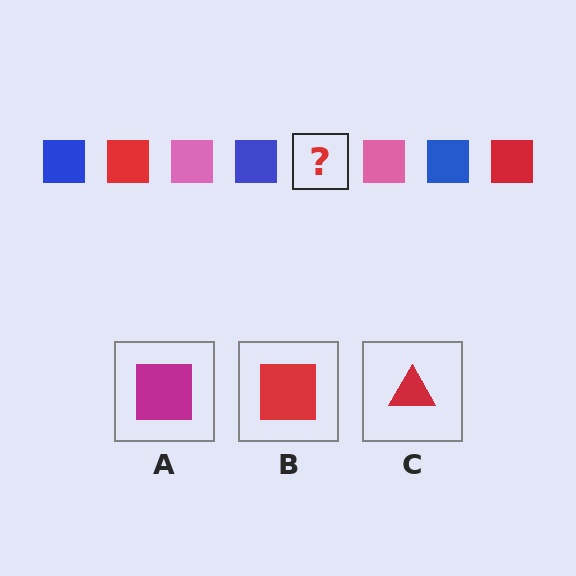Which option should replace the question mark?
Option B.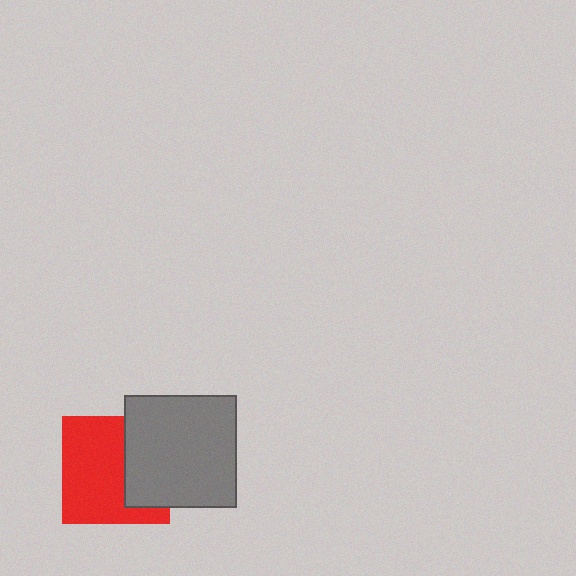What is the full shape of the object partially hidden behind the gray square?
The partially hidden object is a red square.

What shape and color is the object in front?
The object in front is a gray square.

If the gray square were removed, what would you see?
You would see the complete red square.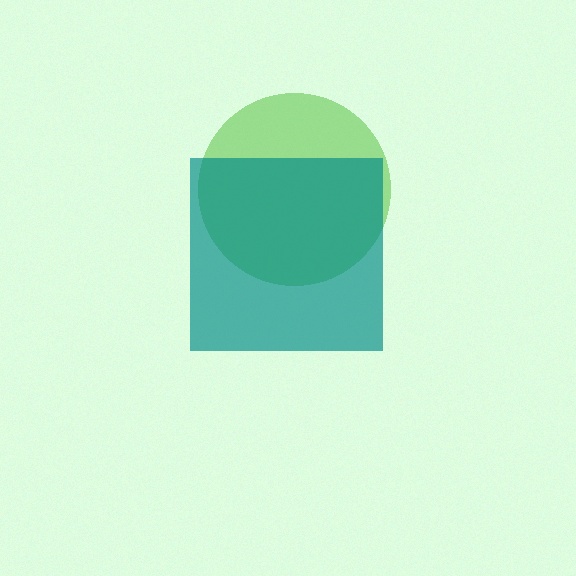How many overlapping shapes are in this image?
There are 2 overlapping shapes in the image.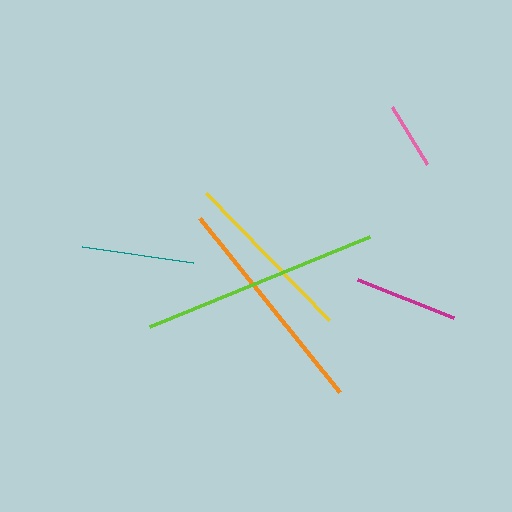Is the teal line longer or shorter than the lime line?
The lime line is longer than the teal line.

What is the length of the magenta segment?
The magenta segment is approximately 103 pixels long.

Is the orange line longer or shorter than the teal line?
The orange line is longer than the teal line.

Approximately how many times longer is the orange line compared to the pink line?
The orange line is approximately 3.3 times the length of the pink line.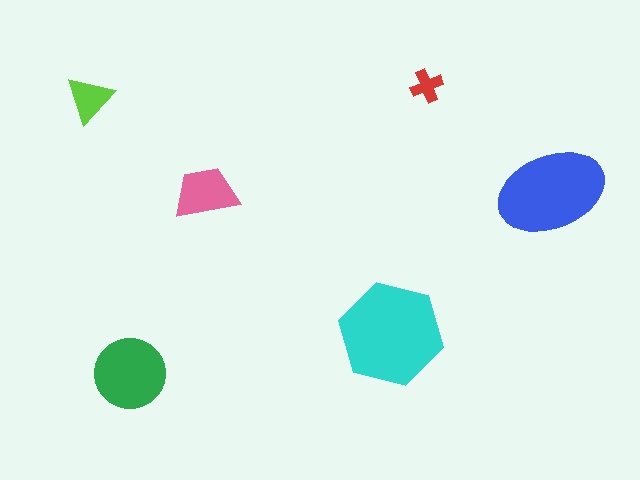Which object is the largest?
The cyan hexagon.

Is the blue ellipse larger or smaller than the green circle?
Larger.